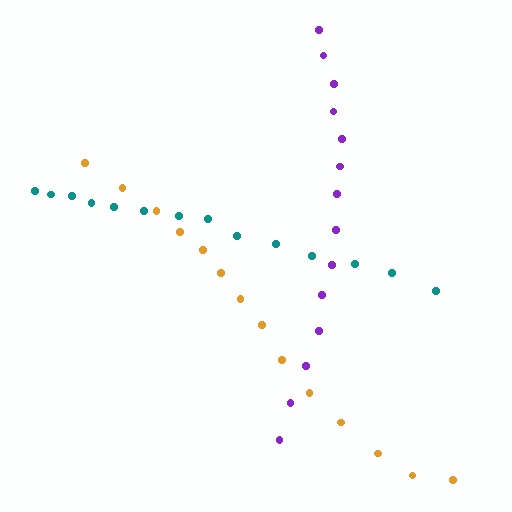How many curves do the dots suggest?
There are 3 distinct paths.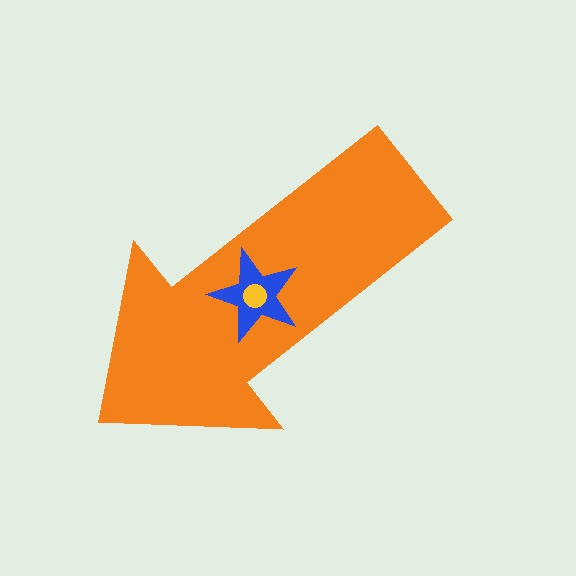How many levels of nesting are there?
3.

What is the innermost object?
The yellow circle.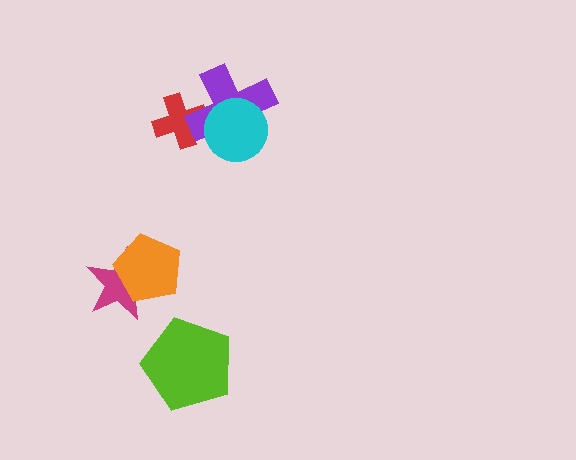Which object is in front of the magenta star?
The orange pentagon is in front of the magenta star.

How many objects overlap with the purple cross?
2 objects overlap with the purple cross.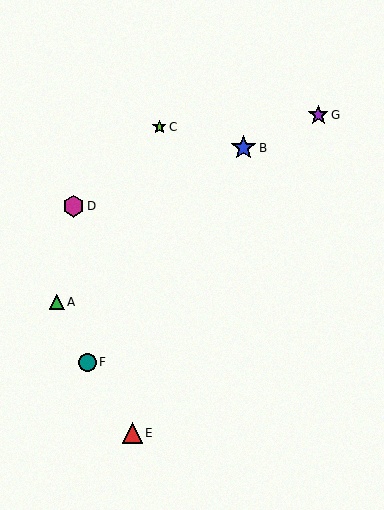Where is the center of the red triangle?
The center of the red triangle is at (132, 433).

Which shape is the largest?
The blue star (labeled B) is the largest.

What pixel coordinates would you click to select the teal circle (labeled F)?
Click at (88, 362) to select the teal circle F.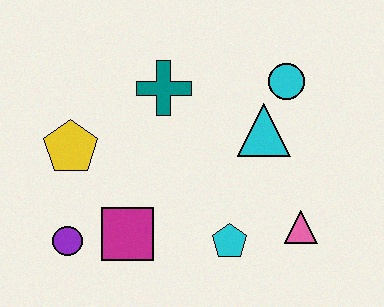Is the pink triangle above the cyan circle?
No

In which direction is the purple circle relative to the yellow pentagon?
The purple circle is below the yellow pentagon.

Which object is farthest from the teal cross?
The pink triangle is farthest from the teal cross.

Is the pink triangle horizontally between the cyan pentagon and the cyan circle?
No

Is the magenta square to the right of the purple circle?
Yes